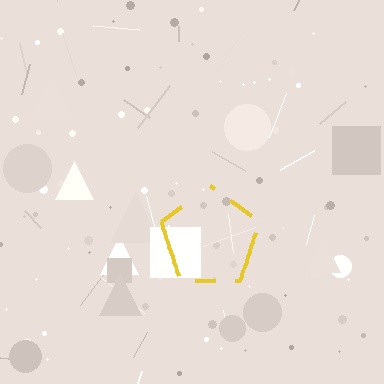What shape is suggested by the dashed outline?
The dashed outline suggests a pentagon.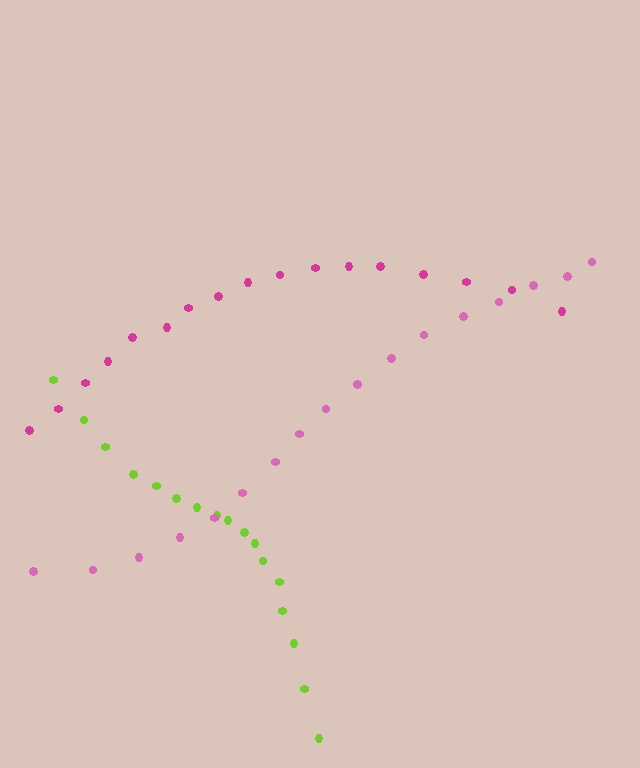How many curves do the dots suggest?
There are 3 distinct paths.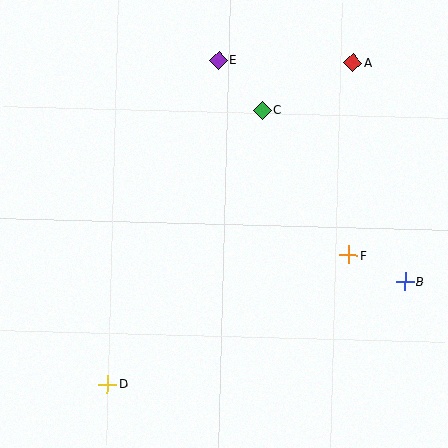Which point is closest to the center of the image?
Point C at (262, 110) is closest to the center.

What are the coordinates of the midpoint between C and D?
The midpoint between C and D is at (185, 247).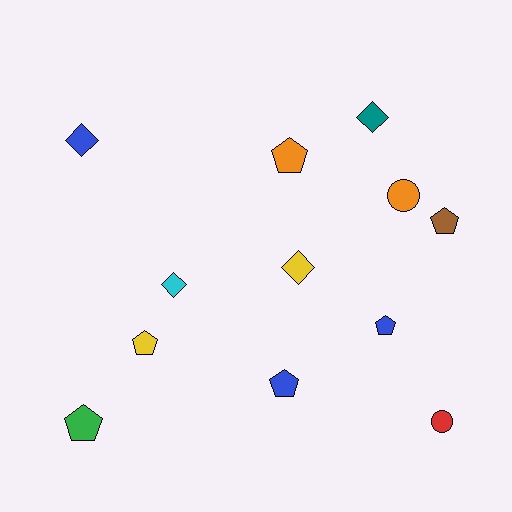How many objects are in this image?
There are 12 objects.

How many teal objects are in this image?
There is 1 teal object.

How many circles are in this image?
There are 2 circles.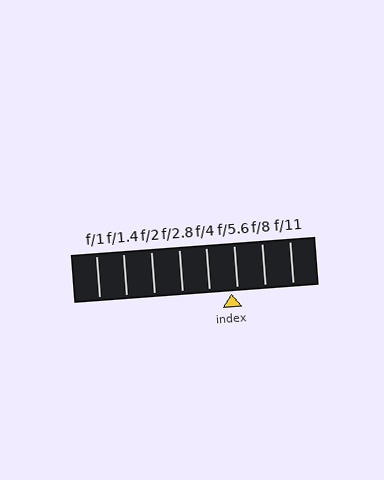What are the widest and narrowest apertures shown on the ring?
The widest aperture shown is f/1 and the narrowest is f/11.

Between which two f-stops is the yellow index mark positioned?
The index mark is between f/4 and f/5.6.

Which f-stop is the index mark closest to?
The index mark is closest to f/5.6.